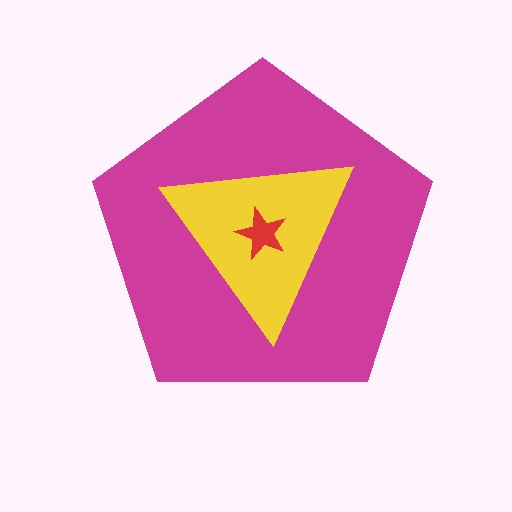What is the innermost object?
The red star.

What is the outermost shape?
The magenta pentagon.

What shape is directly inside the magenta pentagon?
The yellow triangle.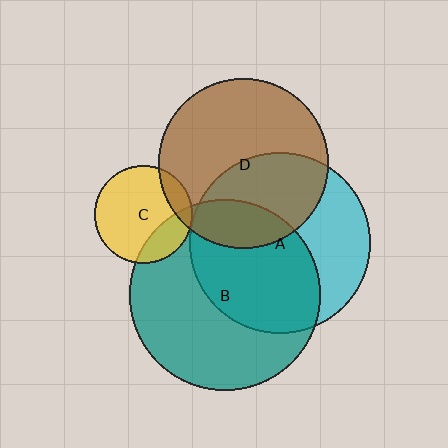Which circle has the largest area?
Circle B (teal).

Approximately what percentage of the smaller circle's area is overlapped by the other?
Approximately 40%.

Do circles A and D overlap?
Yes.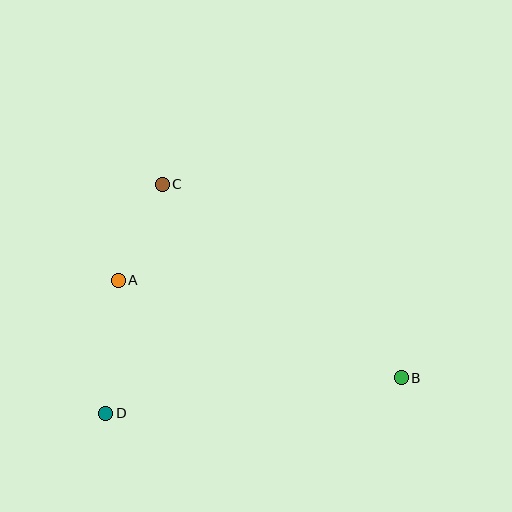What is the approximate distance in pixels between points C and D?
The distance between C and D is approximately 236 pixels.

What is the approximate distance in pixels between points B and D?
The distance between B and D is approximately 297 pixels.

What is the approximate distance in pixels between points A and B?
The distance between A and B is approximately 299 pixels.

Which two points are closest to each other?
Points A and C are closest to each other.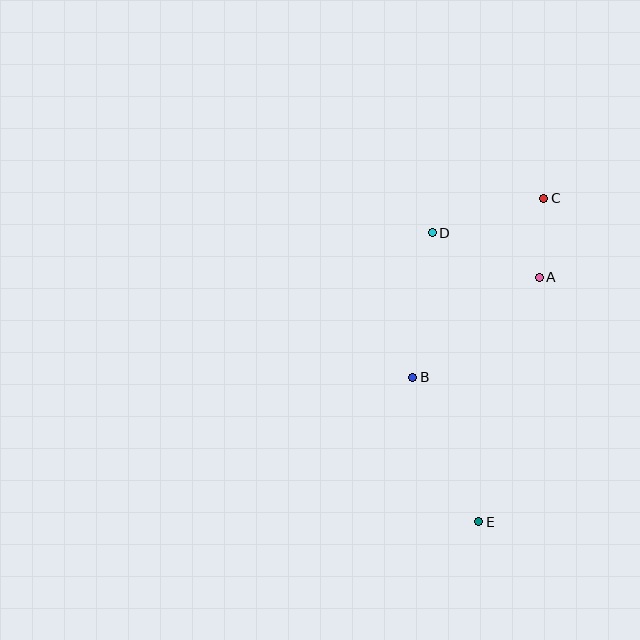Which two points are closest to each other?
Points A and C are closest to each other.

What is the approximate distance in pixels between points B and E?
The distance between B and E is approximately 159 pixels.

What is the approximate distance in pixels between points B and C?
The distance between B and C is approximately 222 pixels.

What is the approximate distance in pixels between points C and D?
The distance between C and D is approximately 116 pixels.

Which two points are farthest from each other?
Points C and E are farthest from each other.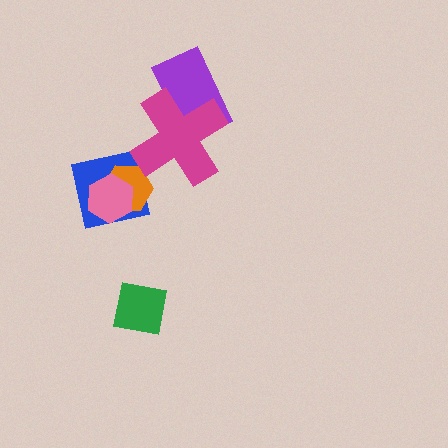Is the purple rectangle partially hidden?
Yes, it is partially covered by another shape.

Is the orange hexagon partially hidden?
Yes, it is partially covered by another shape.